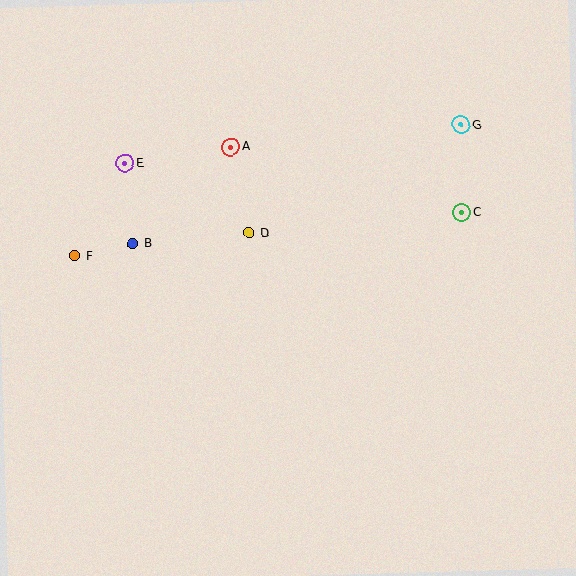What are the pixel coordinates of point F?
Point F is at (75, 256).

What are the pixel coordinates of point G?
Point G is at (461, 125).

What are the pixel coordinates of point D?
Point D is at (249, 233).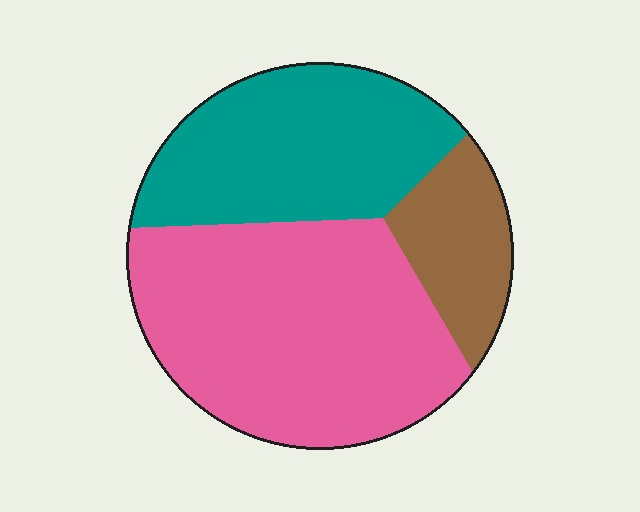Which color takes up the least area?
Brown, at roughly 15%.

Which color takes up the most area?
Pink, at roughly 50%.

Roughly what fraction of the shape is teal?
Teal covers around 35% of the shape.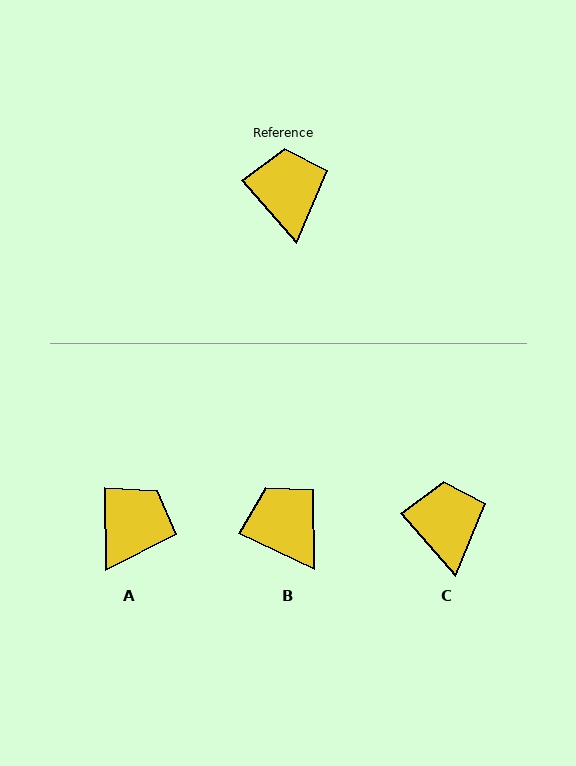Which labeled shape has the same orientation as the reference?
C.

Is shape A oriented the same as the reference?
No, it is off by about 40 degrees.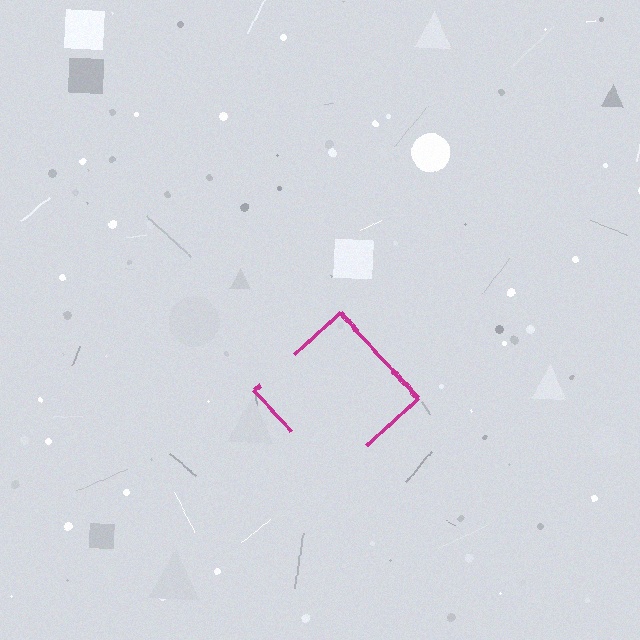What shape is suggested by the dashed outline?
The dashed outline suggests a diamond.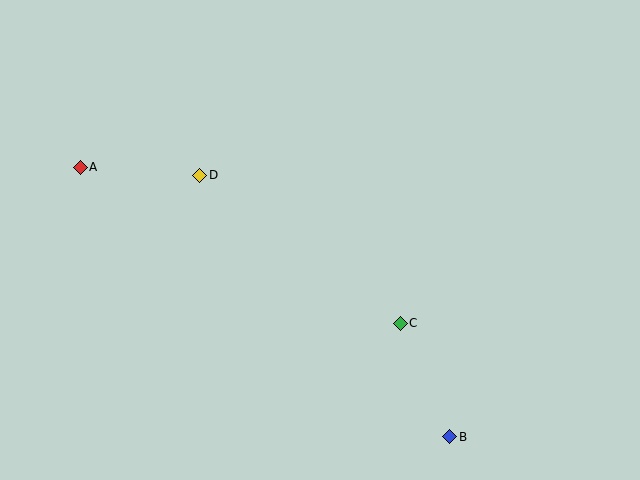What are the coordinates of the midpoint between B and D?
The midpoint between B and D is at (325, 306).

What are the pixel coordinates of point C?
Point C is at (400, 323).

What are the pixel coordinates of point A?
Point A is at (80, 167).